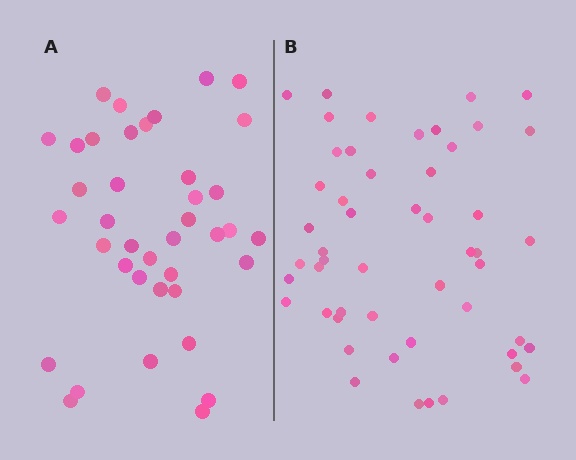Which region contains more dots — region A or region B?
Region B (the right region) has more dots.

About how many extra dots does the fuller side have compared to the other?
Region B has roughly 12 or so more dots than region A.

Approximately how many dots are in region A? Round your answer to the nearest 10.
About 40 dots. (The exact count is 39, which rounds to 40.)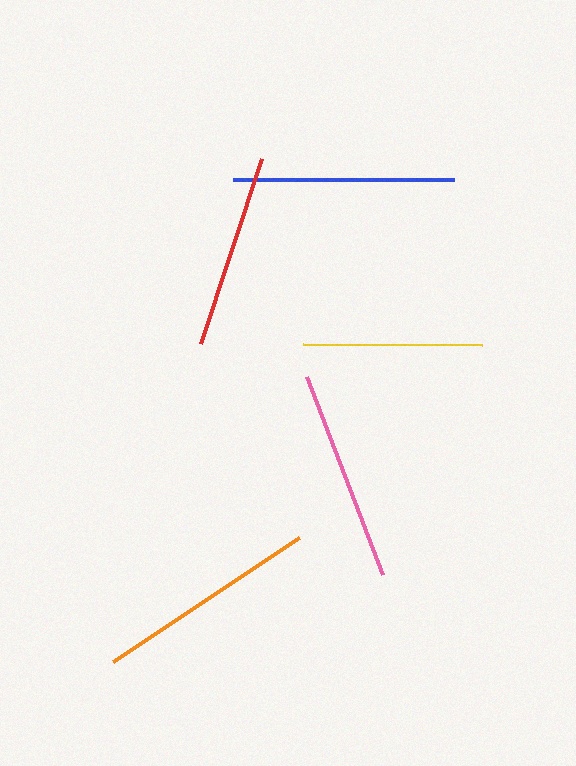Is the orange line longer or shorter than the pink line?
The orange line is longer than the pink line.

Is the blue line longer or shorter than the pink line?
The blue line is longer than the pink line.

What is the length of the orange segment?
The orange segment is approximately 223 pixels long.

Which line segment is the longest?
The orange line is the longest at approximately 223 pixels.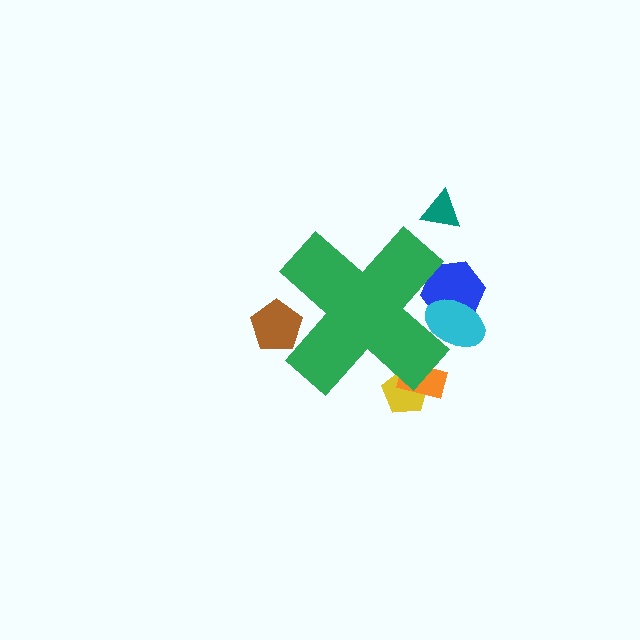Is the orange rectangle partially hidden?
Yes, the orange rectangle is partially hidden behind the green cross.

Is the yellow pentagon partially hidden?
Yes, the yellow pentagon is partially hidden behind the green cross.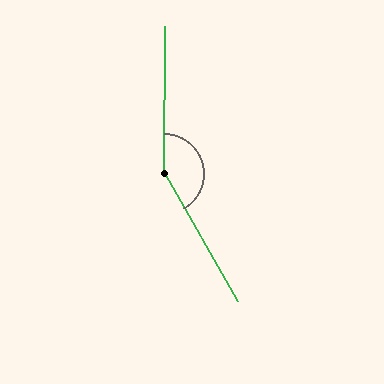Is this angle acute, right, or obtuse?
It is obtuse.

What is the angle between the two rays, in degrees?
Approximately 150 degrees.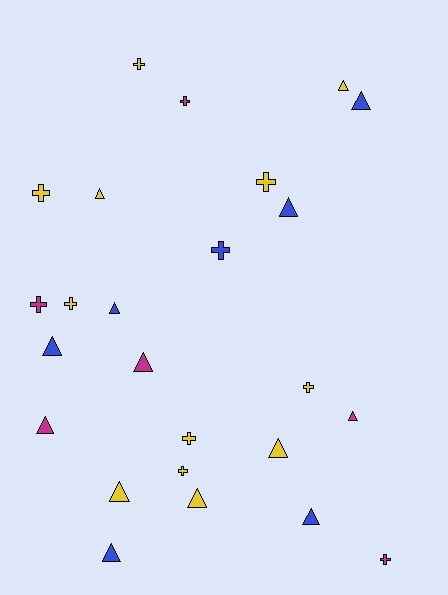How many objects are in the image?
There are 25 objects.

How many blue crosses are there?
There is 1 blue cross.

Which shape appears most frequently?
Triangle, with 14 objects.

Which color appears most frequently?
Yellow, with 12 objects.